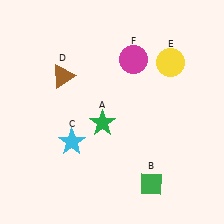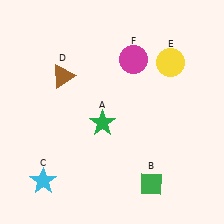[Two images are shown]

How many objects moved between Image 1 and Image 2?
1 object moved between the two images.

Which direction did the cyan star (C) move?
The cyan star (C) moved down.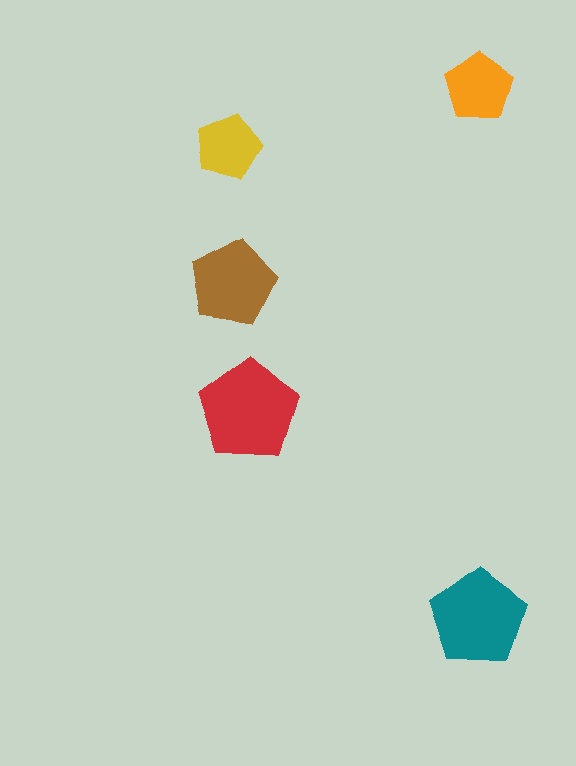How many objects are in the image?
There are 5 objects in the image.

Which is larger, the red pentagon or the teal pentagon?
The red one.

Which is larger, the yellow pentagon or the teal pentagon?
The teal one.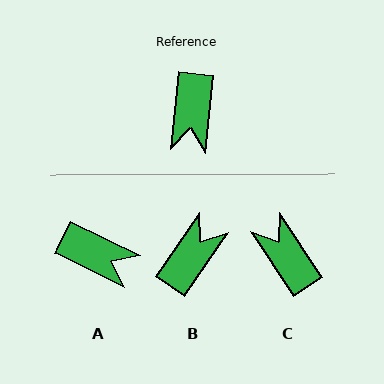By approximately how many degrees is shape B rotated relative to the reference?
Approximately 151 degrees counter-clockwise.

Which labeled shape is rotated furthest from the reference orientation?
B, about 151 degrees away.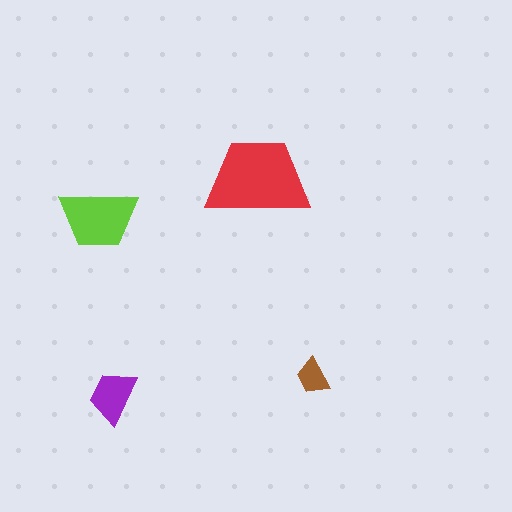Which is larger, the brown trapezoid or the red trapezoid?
The red one.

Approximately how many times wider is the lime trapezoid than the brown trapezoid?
About 2 times wider.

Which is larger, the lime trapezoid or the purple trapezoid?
The lime one.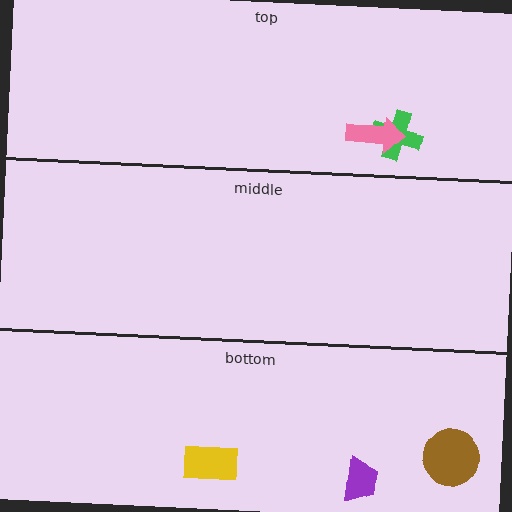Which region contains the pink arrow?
The top region.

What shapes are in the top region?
The green cross, the pink arrow.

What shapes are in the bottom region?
The purple trapezoid, the yellow rectangle, the brown circle.